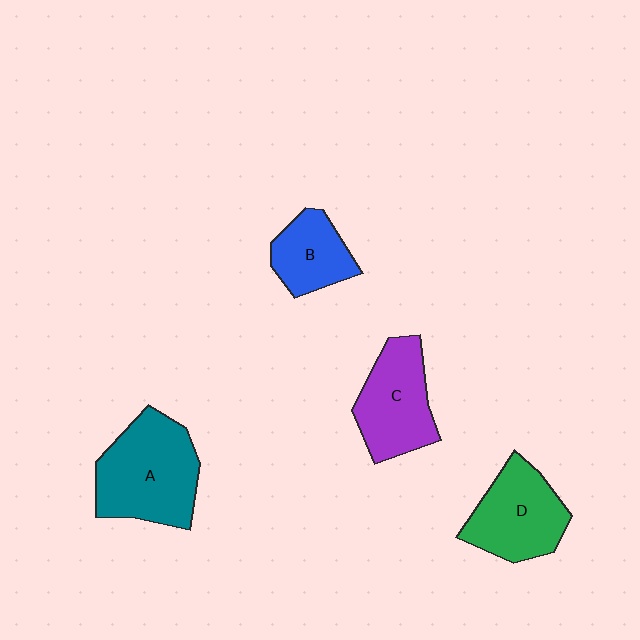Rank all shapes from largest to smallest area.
From largest to smallest: A (teal), D (green), C (purple), B (blue).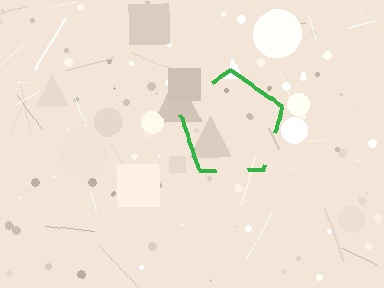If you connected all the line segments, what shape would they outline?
They would outline a pentagon.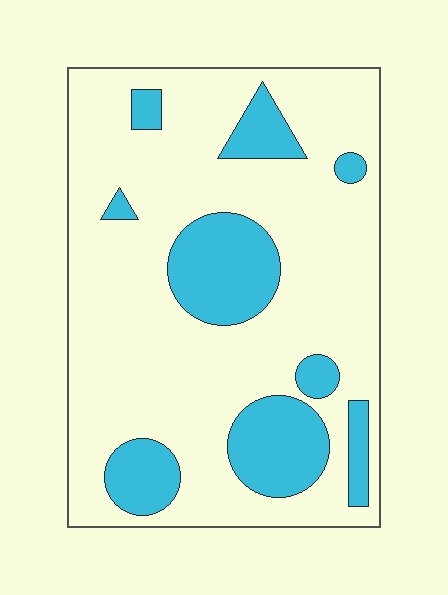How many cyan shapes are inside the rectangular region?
9.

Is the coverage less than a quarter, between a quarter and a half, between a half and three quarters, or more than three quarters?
Less than a quarter.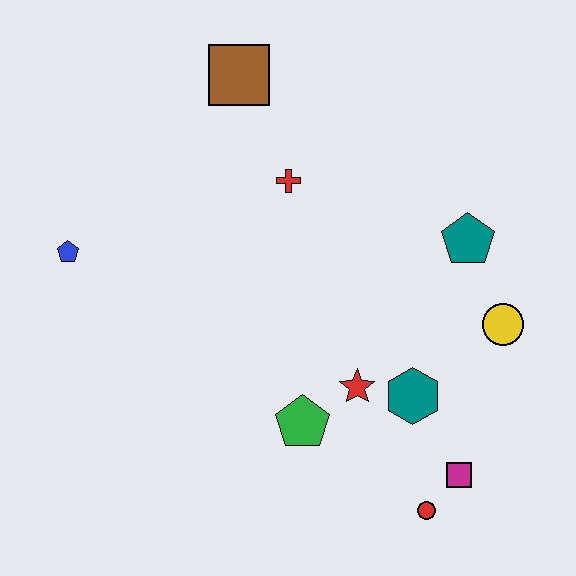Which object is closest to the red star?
The teal hexagon is closest to the red star.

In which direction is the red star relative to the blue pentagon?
The red star is to the right of the blue pentagon.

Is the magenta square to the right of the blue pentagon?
Yes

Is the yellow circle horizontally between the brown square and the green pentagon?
No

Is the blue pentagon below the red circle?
No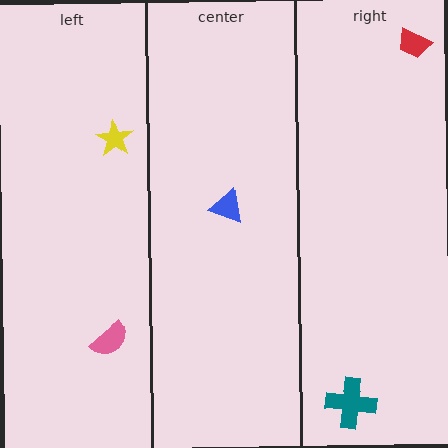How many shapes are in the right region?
2.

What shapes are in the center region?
The blue triangle.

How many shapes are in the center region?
1.